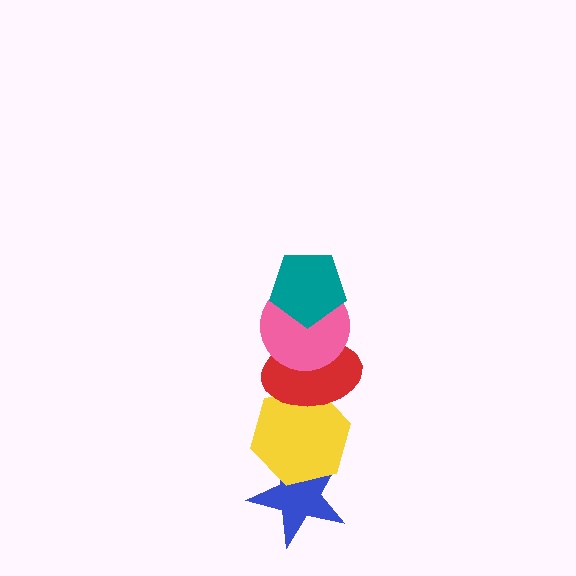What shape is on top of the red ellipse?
The pink circle is on top of the red ellipse.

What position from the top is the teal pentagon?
The teal pentagon is 1st from the top.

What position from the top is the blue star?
The blue star is 5th from the top.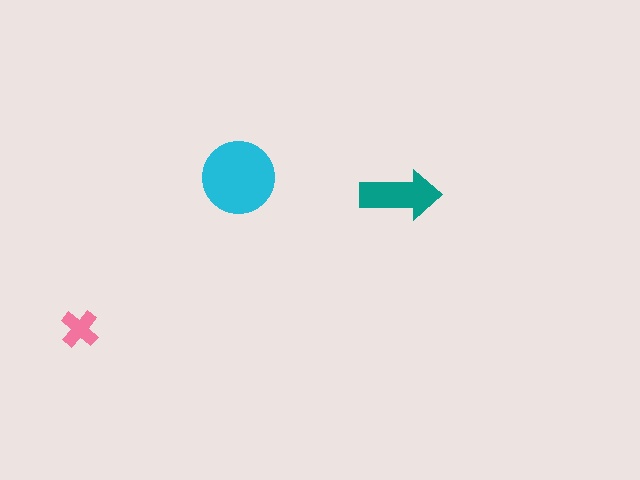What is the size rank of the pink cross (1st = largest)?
3rd.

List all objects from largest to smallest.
The cyan circle, the teal arrow, the pink cross.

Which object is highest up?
The cyan circle is topmost.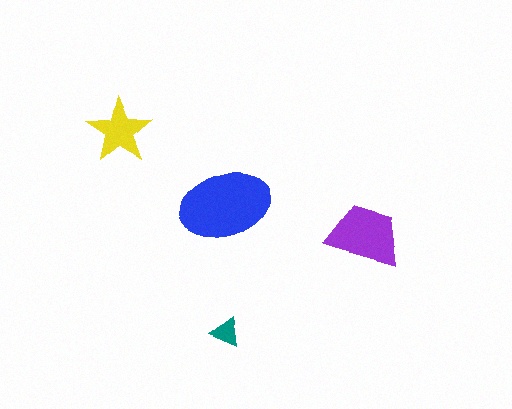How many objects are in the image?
There are 4 objects in the image.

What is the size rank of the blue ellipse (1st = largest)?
1st.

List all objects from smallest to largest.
The teal triangle, the yellow star, the purple trapezoid, the blue ellipse.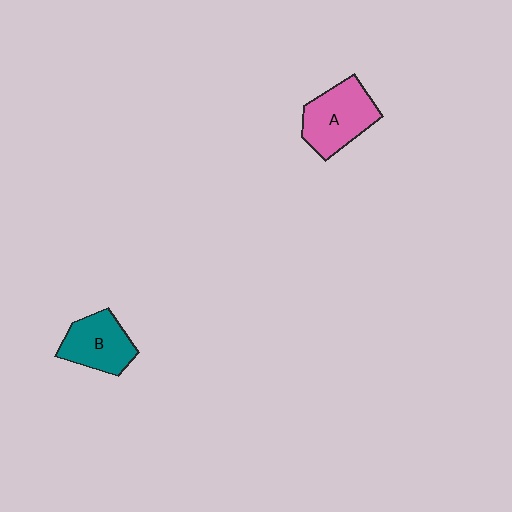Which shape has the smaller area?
Shape B (teal).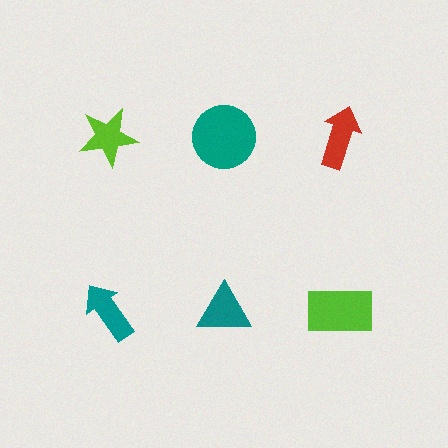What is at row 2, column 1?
A teal arrow.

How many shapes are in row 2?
3 shapes.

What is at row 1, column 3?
A red arrow.